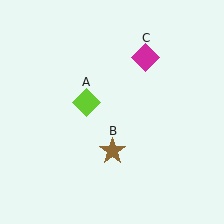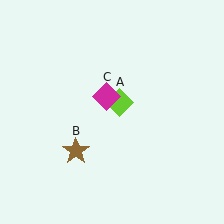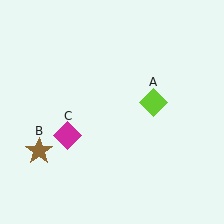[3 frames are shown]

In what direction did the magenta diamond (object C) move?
The magenta diamond (object C) moved down and to the left.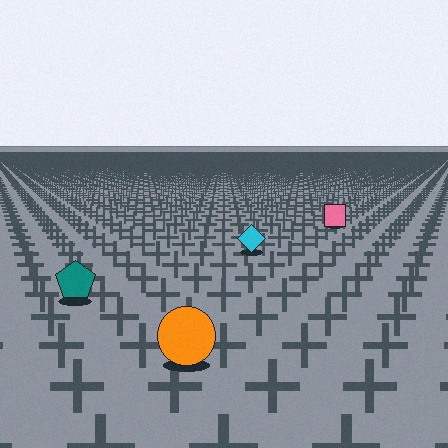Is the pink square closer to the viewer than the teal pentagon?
No. The teal pentagon is closer — you can tell from the texture gradient: the ground texture is coarser near it.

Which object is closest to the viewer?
The orange circle is closest. The texture marks near it are larger and more spread out.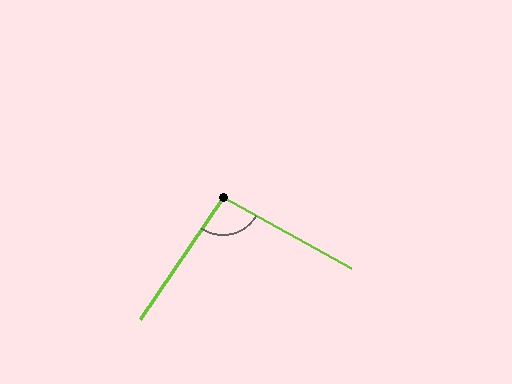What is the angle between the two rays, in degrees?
Approximately 95 degrees.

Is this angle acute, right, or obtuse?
It is obtuse.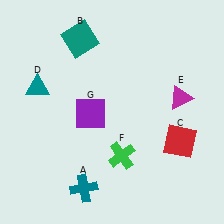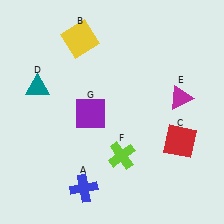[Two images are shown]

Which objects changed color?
A changed from teal to blue. B changed from teal to yellow. F changed from green to lime.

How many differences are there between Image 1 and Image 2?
There are 3 differences between the two images.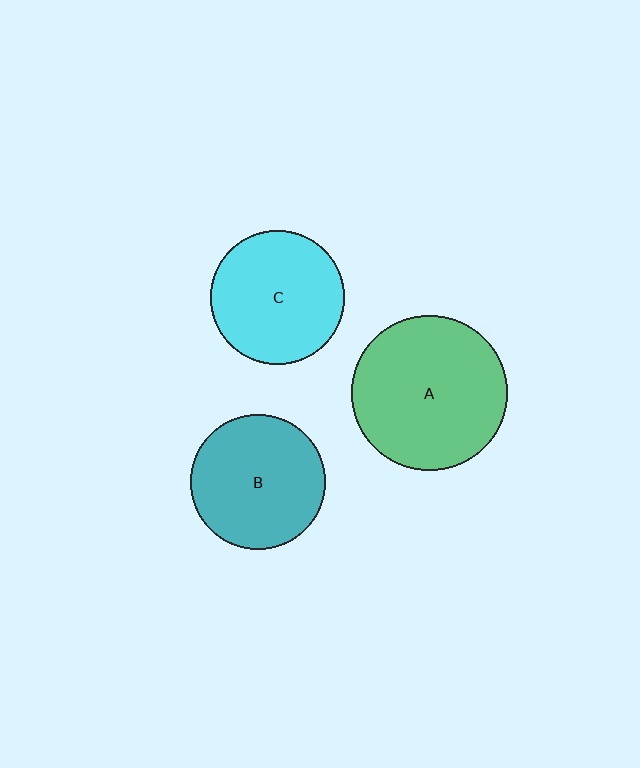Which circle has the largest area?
Circle A (green).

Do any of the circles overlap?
No, none of the circles overlap.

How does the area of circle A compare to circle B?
Approximately 1.3 times.